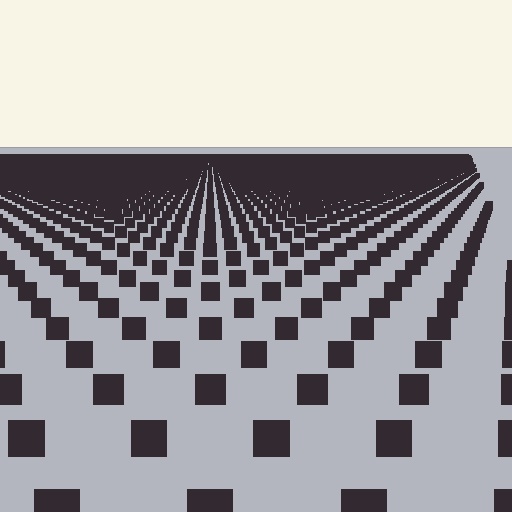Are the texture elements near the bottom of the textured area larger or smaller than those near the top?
Larger. Near the bottom, elements are closer to the viewer and appear at a bigger on-screen size.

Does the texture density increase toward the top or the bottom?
Density increases toward the top.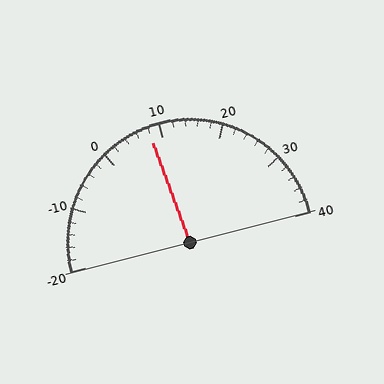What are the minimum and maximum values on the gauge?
The gauge ranges from -20 to 40.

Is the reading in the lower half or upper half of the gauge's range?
The reading is in the lower half of the range (-20 to 40).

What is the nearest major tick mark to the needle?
The nearest major tick mark is 10.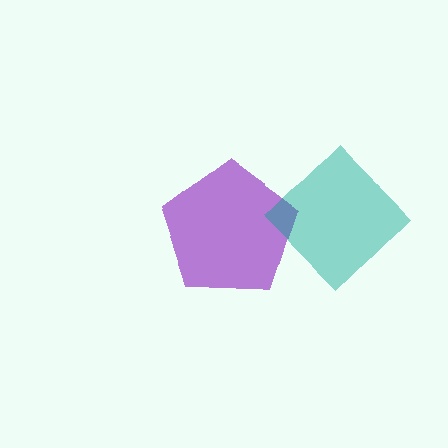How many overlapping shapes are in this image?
There are 2 overlapping shapes in the image.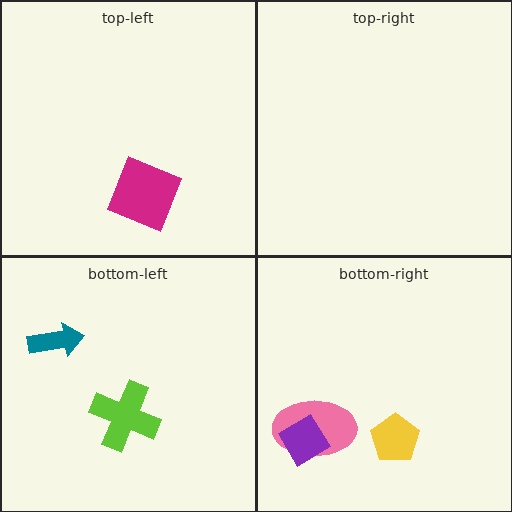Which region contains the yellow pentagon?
The bottom-right region.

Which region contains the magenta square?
The top-left region.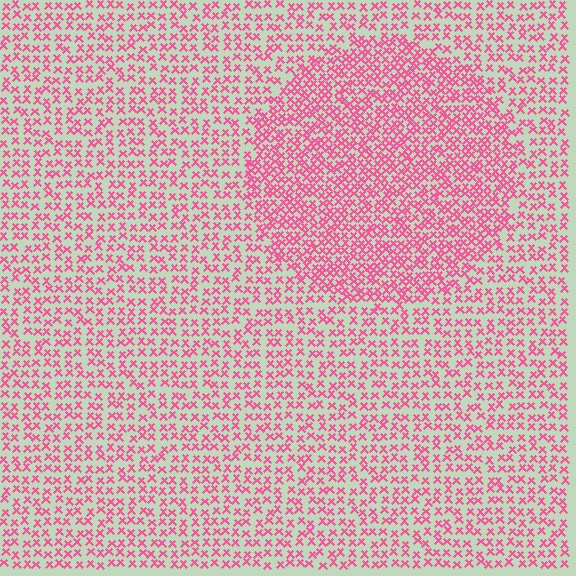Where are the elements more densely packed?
The elements are more densely packed inside the circle boundary.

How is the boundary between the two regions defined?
The boundary is defined by a change in element density (approximately 1.8x ratio). All elements are the same color, size, and shape.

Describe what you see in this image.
The image contains small pink elements arranged at two different densities. A circle-shaped region is visible where the elements are more densely packed than the surrounding area.